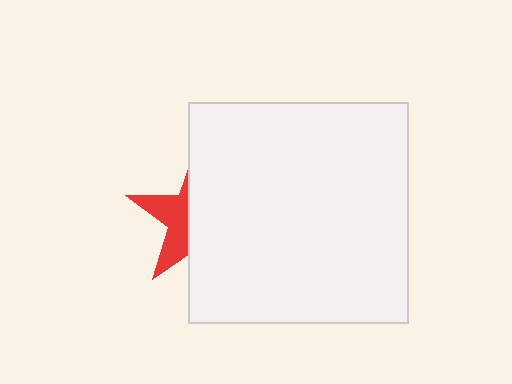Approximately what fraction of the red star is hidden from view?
Roughly 64% of the red star is hidden behind the white square.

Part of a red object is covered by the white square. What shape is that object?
It is a star.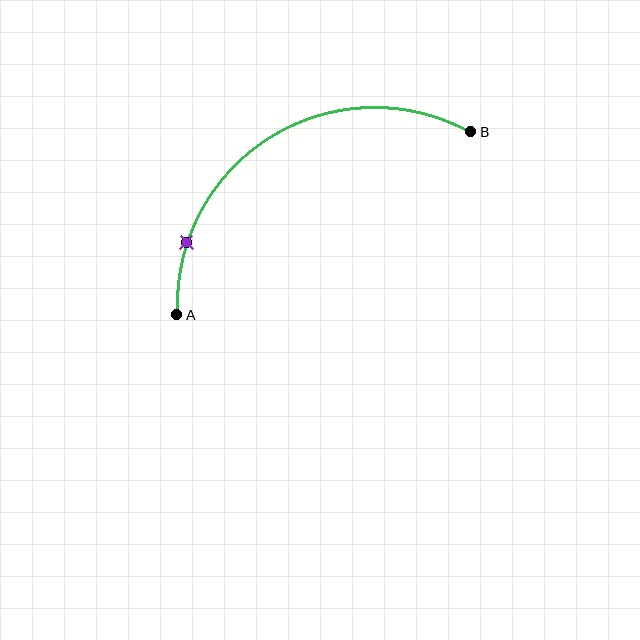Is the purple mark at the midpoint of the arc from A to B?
No. The purple mark lies on the arc but is closer to endpoint A. The arc midpoint would be at the point on the curve equidistant along the arc from both A and B.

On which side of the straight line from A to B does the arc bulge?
The arc bulges above the straight line connecting A and B.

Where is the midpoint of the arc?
The arc midpoint is the point on the curve farthest from the straight line joining A and B. It sits above that line.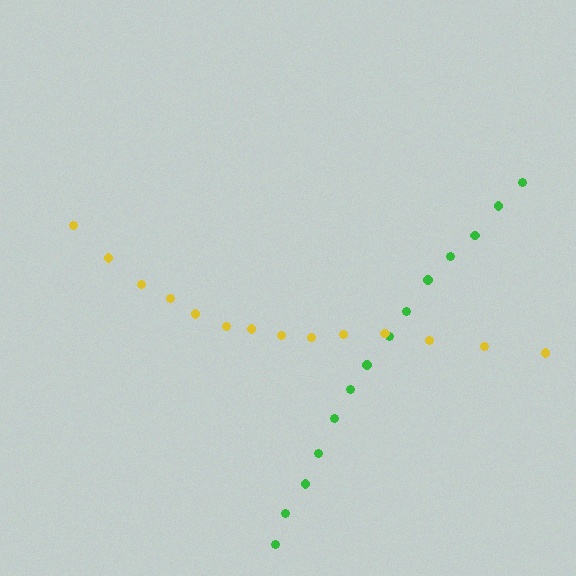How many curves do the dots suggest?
There are 2 distinct paths.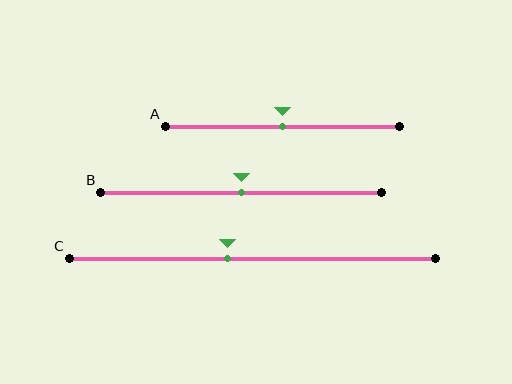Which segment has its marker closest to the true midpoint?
Segment A has its marker closest to the true midpoint.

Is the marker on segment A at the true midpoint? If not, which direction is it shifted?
Yes, the marker on segment A is at the true midpoint.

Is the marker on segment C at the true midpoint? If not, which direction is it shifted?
No, the marker on segment C is shifted to the left by about 7% of the segment length.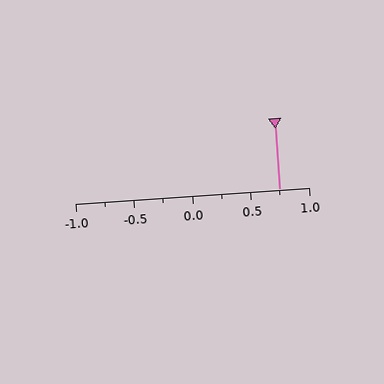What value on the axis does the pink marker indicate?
The marker indicates approximately 0.75.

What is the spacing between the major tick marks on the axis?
The major ticks are spaced 0.5 apart.